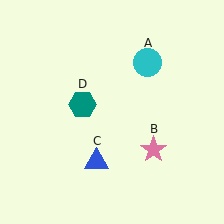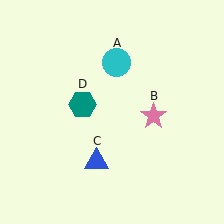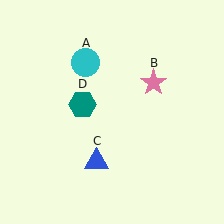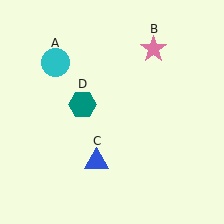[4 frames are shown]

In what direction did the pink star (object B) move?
The pink star (object B) moved up.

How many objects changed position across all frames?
2 objects changed position: cyan circle (object A), pink star (object B).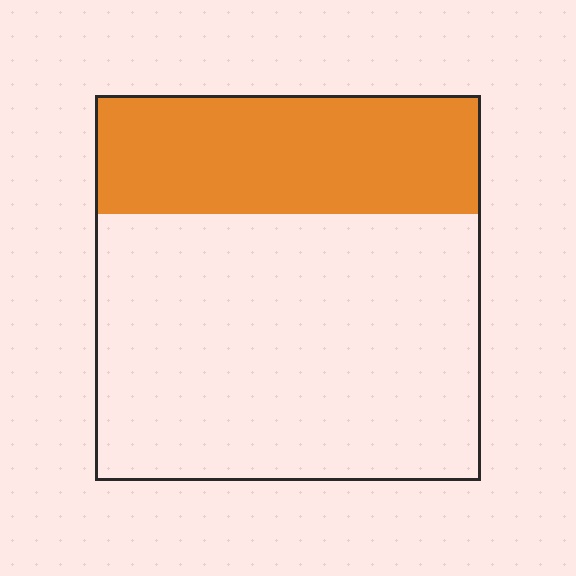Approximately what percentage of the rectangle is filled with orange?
Approximately 30%.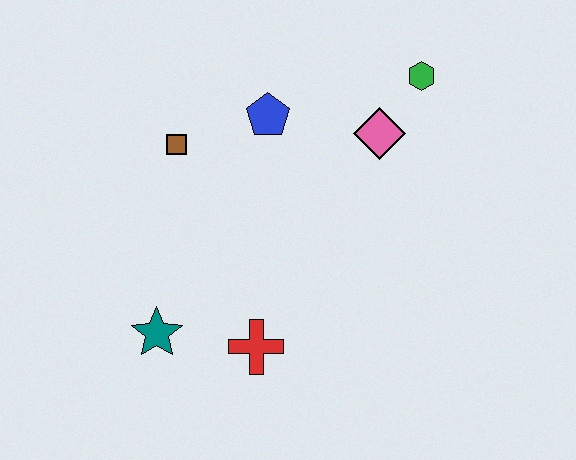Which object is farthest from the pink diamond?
The teal star is farthest from the pink diamond.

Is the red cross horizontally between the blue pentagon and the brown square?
Yes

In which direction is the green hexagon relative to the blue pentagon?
The green hexagon is to the right of the blue pentagon.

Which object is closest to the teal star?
The red cross is closest to the teal star.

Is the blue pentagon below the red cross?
No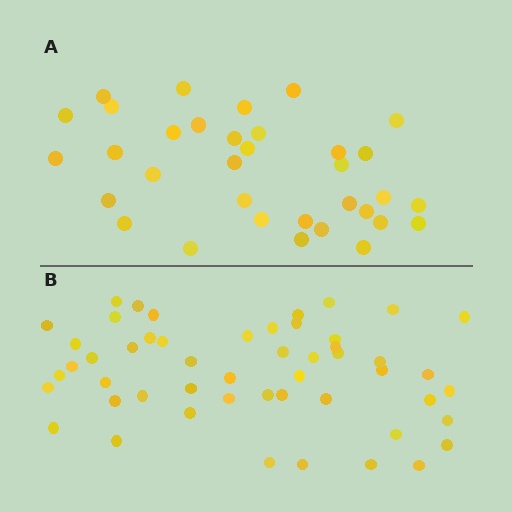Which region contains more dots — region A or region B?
Region B (the bottom region) has more dots.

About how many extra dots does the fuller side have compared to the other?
Region B has approximately 15 more dots than region A.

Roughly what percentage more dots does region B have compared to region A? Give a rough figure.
About 50% more.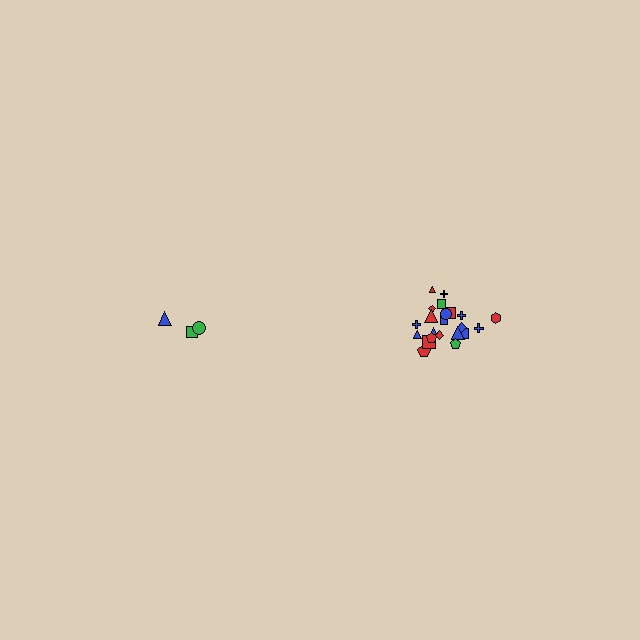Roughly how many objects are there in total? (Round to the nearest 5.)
Roughly 25 objects in total.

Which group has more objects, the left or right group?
The right group.